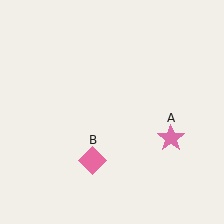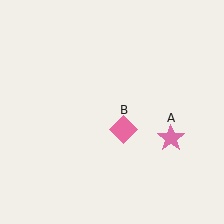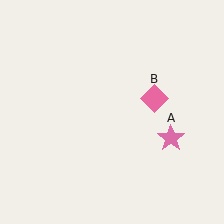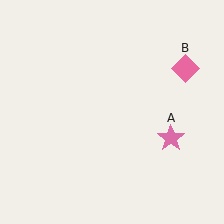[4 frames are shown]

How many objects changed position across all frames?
1 object changed position: pink diamond (object B).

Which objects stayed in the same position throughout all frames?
Pink star (object A) remained stationary.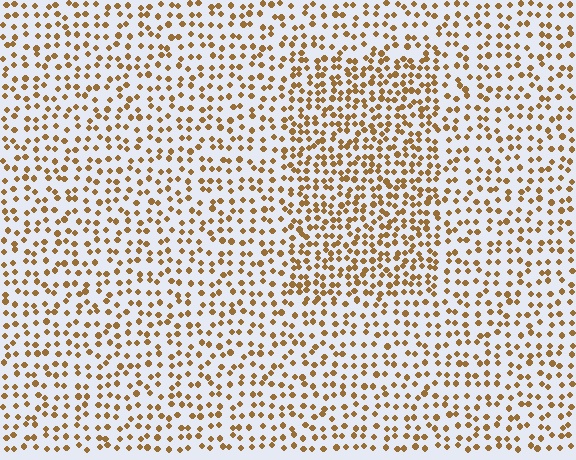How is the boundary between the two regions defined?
The boundary is defined by a change in element density (approximately 1.6x ratio). All elements are the same color, size, and shape.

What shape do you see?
I see a rectangle.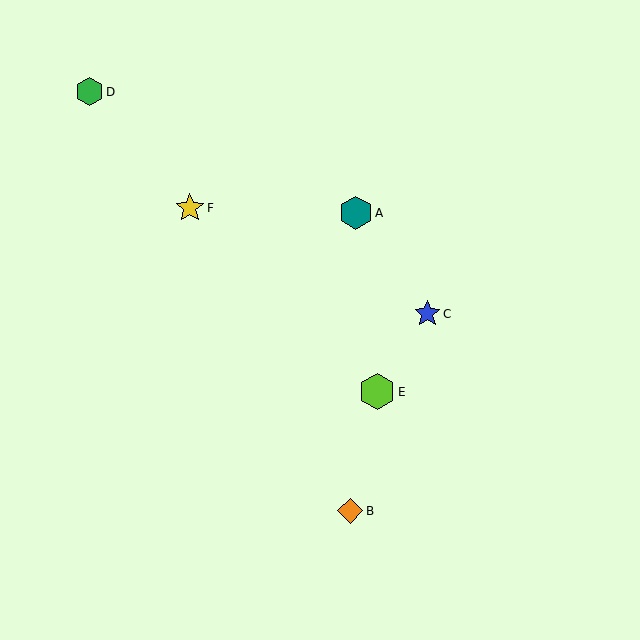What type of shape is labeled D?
Shape D is a green hexagon.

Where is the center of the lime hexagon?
The center of the lime hexagon is at (377, 392).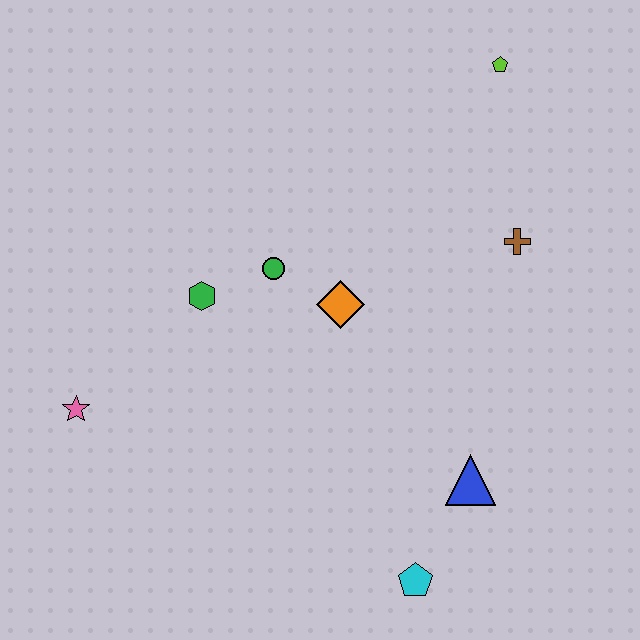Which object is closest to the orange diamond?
The green circle is closest to the orange diamond.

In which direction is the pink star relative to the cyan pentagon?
The pink star is to the left of the cyan pentagon.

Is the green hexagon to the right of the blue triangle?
No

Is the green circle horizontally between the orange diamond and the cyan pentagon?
No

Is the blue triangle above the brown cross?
No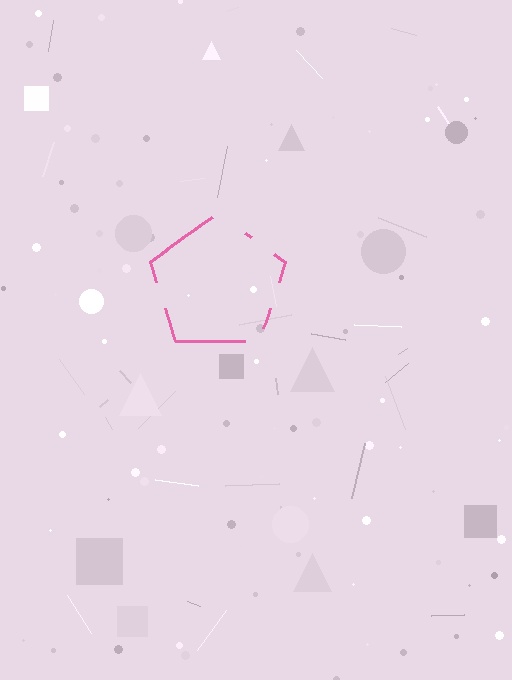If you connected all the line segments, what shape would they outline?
They would outline a pentagon.